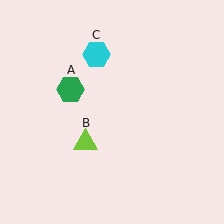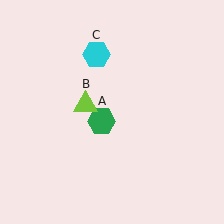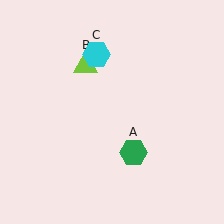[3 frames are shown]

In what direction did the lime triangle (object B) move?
The lime triangle (object B) moved up.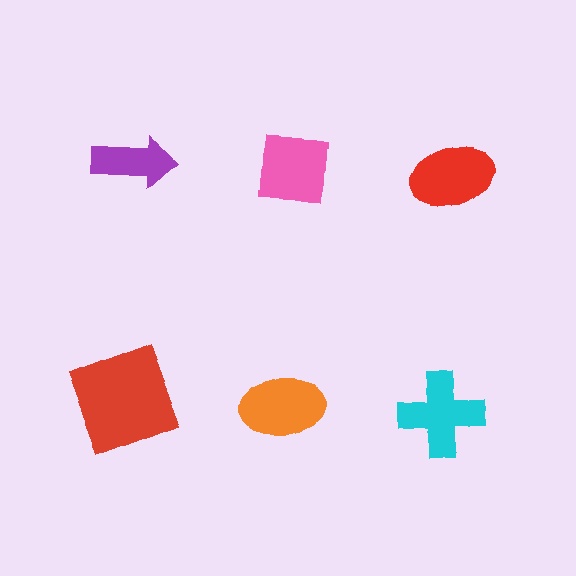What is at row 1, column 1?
A purple arrow.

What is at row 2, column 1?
A red square.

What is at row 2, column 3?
A cyan cross.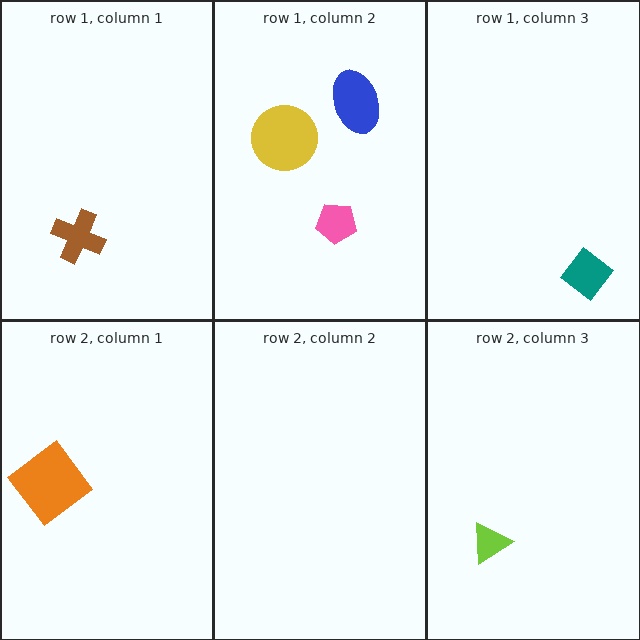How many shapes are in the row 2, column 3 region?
1.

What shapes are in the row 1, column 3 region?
The teal diamond.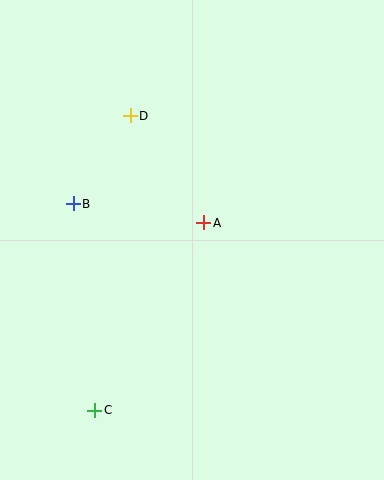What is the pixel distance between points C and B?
The distance between C and B is 208 pixels.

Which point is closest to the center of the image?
Point A at (204, 223) is closest to the center.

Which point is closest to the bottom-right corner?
Point C is closest to the bottom-right corner.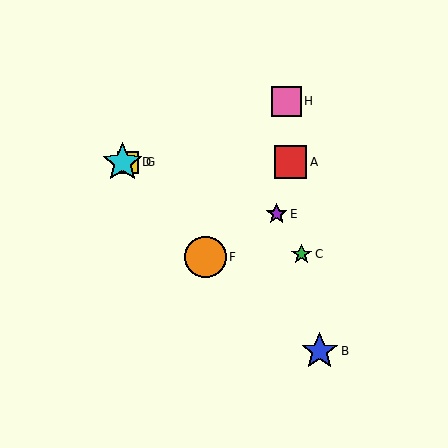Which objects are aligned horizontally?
Objects A, D, G are aligned horizontally.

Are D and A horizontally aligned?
Yes, both are at y≈162.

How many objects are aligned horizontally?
3 objects (A, D, G) are aligned horizontally.